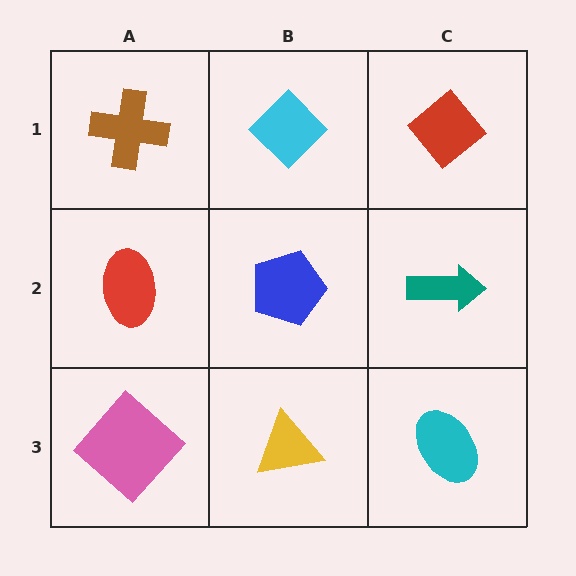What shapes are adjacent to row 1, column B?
A blue pentagon (row 2, column B), a brown cross (row 1, column A), a red diamond (row 1, column C).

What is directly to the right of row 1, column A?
A cyan diamond.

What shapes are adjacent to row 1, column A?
A red ellipse (row 2, column A), a cyan diamond (row 1, column B).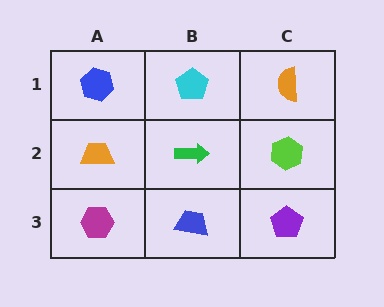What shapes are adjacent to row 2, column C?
An orange semicircle (row 1, column C), a purple pentagon (row 3, column C), a green arrow (row 2, column B).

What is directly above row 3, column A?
An orange trapezoid.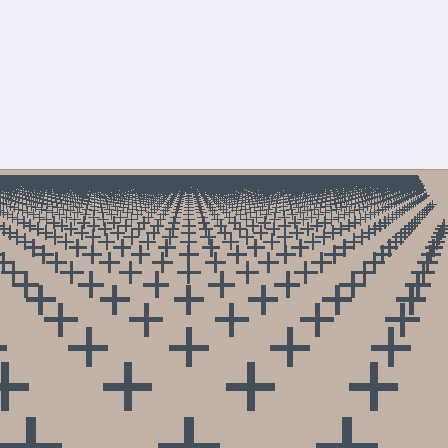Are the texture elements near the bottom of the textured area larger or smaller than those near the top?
Larger. Near the bottom, elements are closer to the viewer and appear at a bigger on-screen size.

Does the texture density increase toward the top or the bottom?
Density increases toward the top.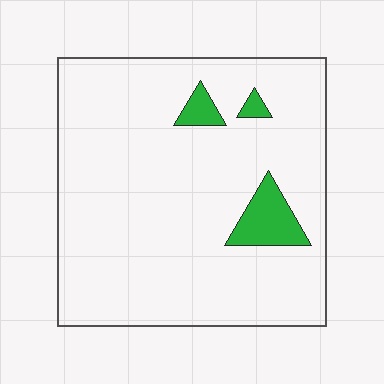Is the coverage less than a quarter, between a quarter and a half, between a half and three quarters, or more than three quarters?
Less than a quarter.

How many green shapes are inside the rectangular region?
3.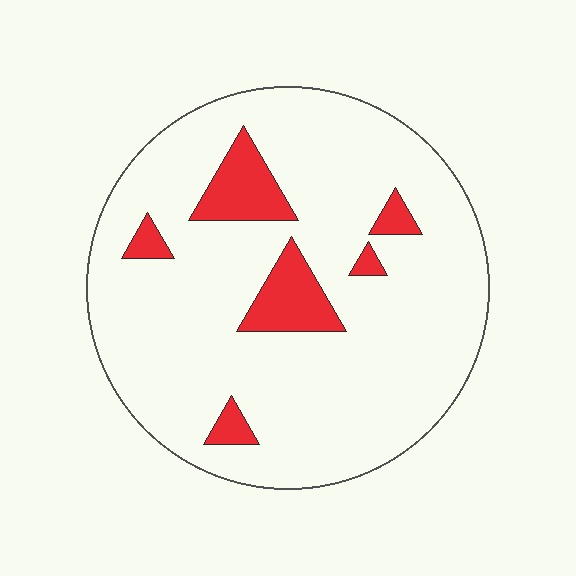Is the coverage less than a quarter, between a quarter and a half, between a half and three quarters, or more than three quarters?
Less than a quarter.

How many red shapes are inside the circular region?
6.